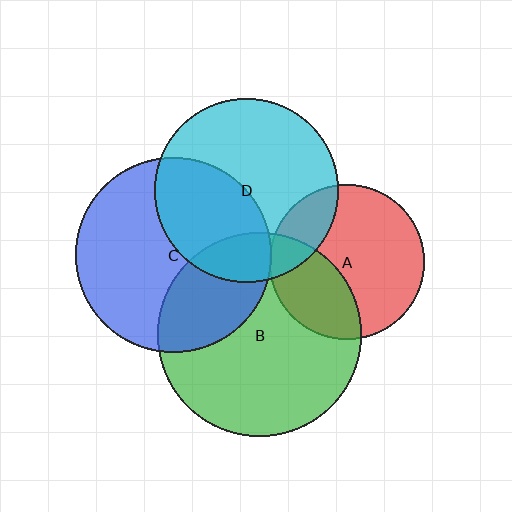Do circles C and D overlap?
Yes.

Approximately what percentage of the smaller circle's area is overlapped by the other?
Approximately 40%.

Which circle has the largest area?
Circle B (green).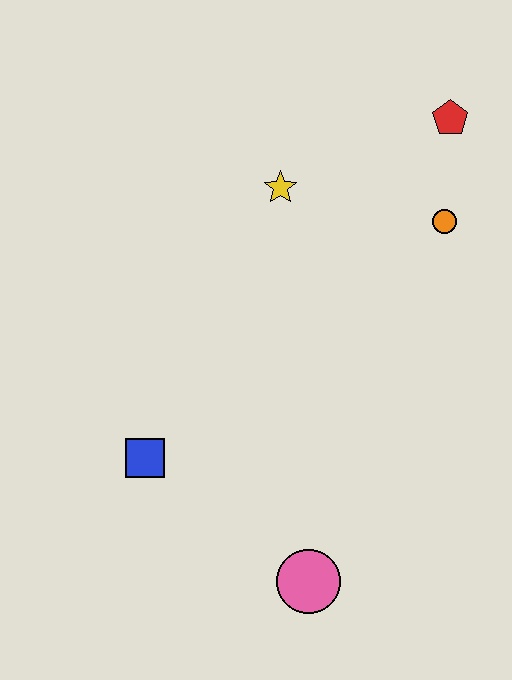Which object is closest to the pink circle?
The blue square is closest to the pink circle.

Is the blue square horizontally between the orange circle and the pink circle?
No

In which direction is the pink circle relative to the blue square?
The pink circle is to the right of the blue square.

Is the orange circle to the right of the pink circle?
Yes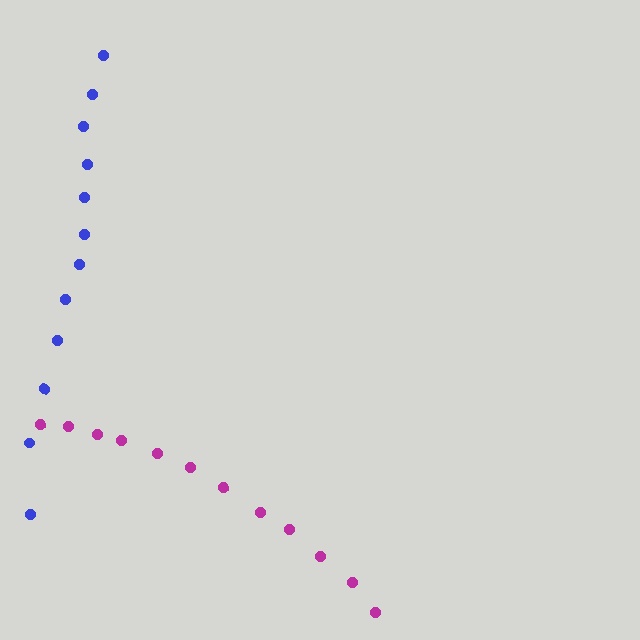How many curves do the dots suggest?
There are 2 distinct paths.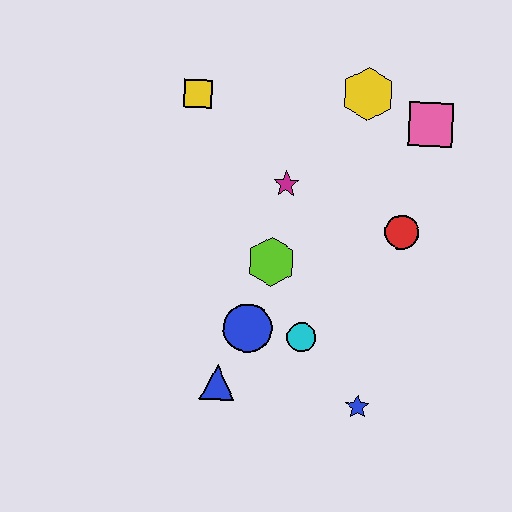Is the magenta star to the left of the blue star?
Yes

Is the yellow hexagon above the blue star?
Yes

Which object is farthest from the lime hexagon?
The pink square is farthest from the lime hexagon.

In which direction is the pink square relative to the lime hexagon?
The pink square is to the right of the lime hexagon.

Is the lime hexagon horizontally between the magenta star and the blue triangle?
Yes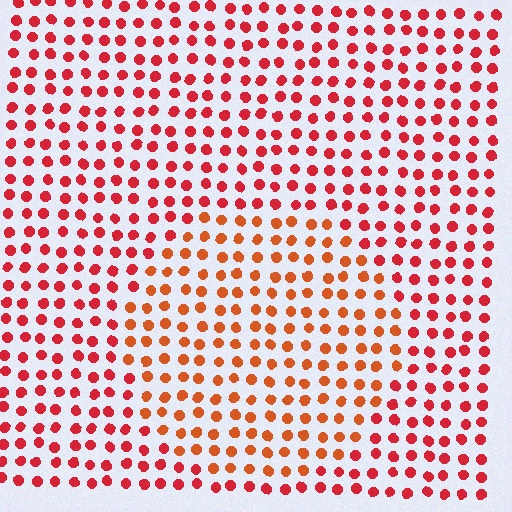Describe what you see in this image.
The image is filled with small red elements in a uniform arrangement. A circle-shaped region is visible where the elements are tinted to a slightly different hue, forming a subtle color boundary.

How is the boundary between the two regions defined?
The boundary is defined purely by a slight shift in hue (about 25 degrees). Spacing, size, and orientation are identical on both sides.